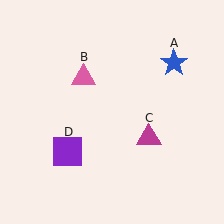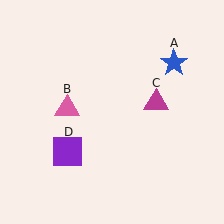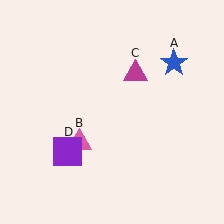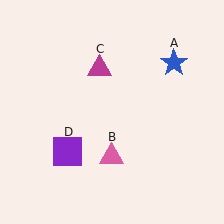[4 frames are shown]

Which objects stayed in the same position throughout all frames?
Blue star (object A) and purple square (object D) remained stationary.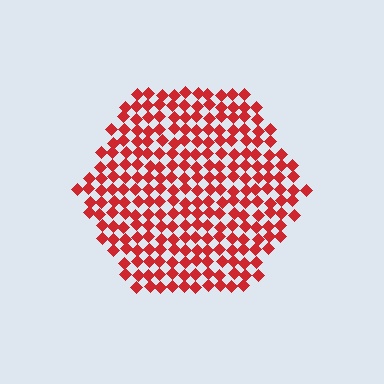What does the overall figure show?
The overall figure shows a hexagon.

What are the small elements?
The small elements are diamonds.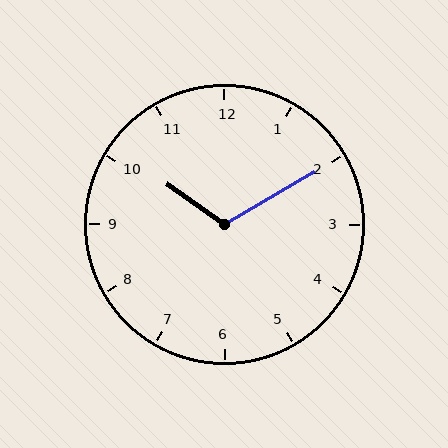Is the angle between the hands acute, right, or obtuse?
It is obtuse.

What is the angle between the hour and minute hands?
Approximately 115 degrees.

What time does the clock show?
10:10.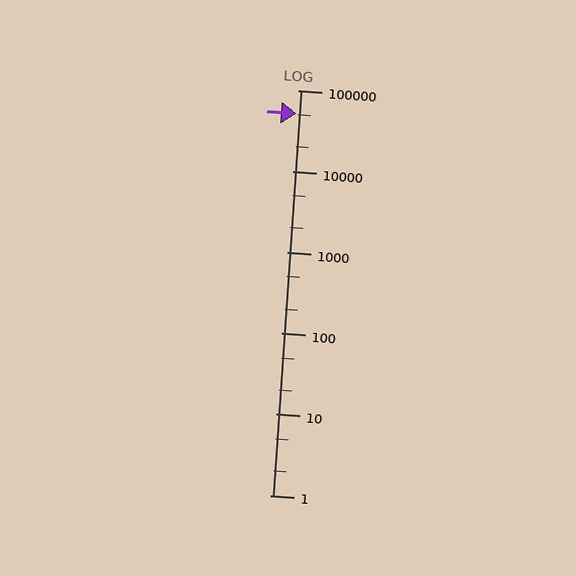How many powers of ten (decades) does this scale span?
The scale spans 5 decades, from 1 to 100000.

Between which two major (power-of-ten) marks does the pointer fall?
The pointer is between 10000 and 100000.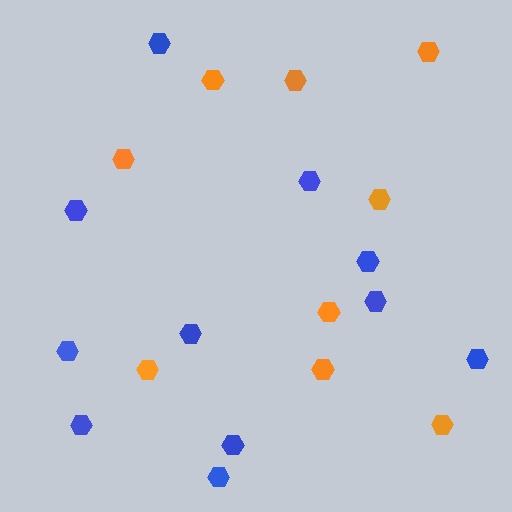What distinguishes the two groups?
There are 2 groups: one group of blue hexagons (11) and one group of orange hexagons (9).